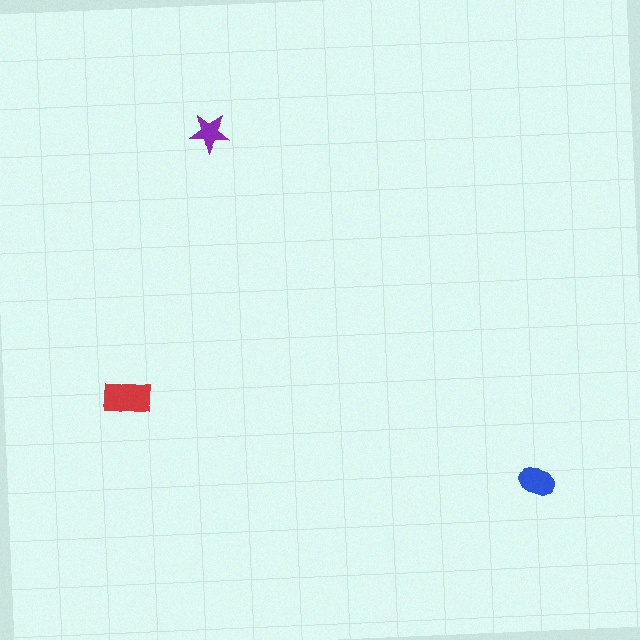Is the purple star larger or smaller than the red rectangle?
Smaller.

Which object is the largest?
The red rectangle.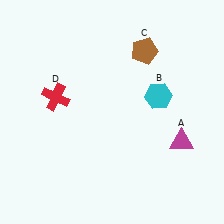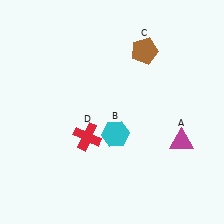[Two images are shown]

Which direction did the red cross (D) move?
The red cross (D) moved down.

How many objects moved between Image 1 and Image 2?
2 objects moved between the two images.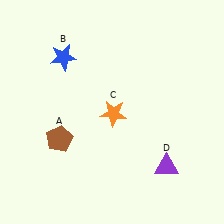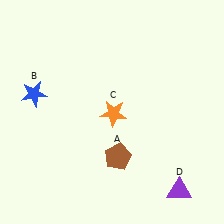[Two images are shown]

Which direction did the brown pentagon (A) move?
The brown pentagon (A) moved right.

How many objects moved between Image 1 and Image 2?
3 objects moved between the two images.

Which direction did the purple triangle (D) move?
The purple triangle (D) moved down.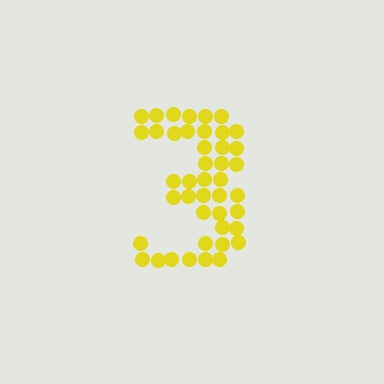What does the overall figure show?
The overall figure shows the digit 3.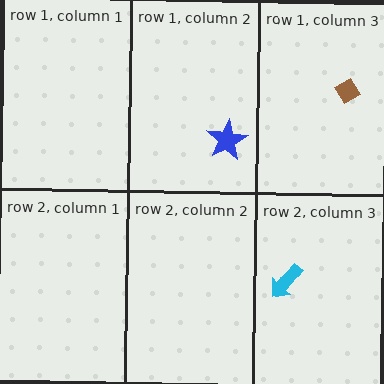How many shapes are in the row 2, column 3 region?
1.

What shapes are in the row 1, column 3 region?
The brown diamond.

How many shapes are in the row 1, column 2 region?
1.